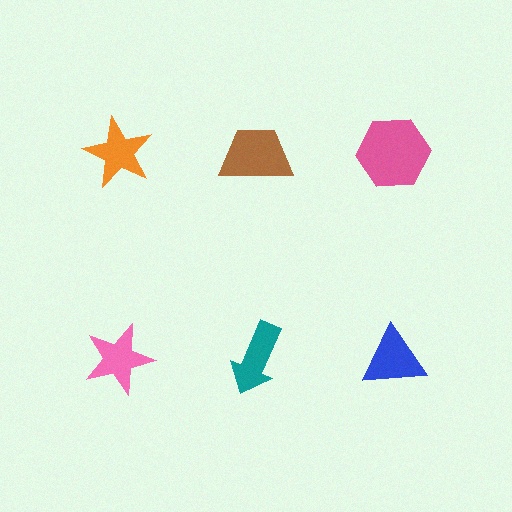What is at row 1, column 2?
A brown trapezoid.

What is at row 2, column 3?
A blue triangle.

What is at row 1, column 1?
An orange star.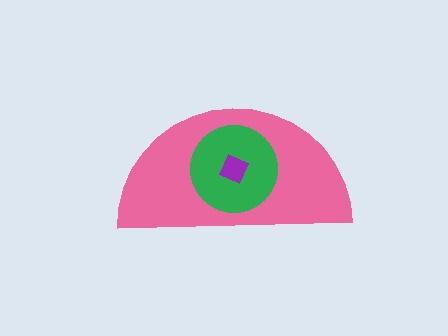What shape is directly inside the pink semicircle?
The green circle.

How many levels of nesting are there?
3.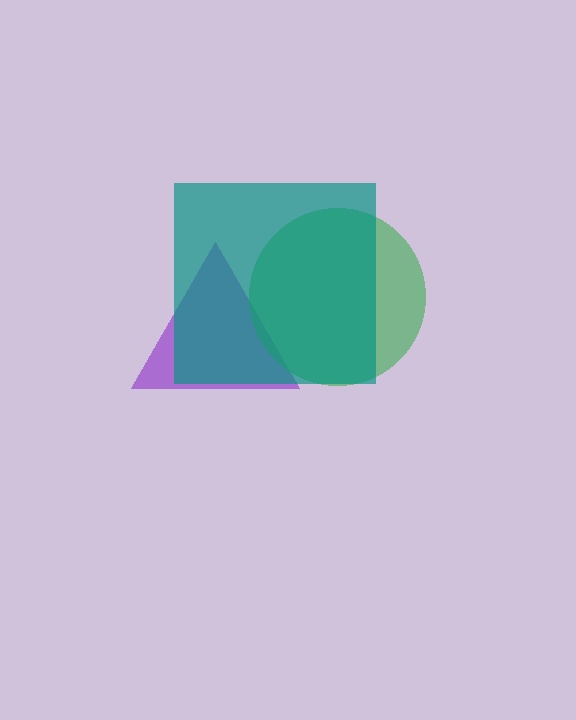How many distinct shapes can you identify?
There are 3 distinct shapes: a purple triangle, a green circle, a teal square.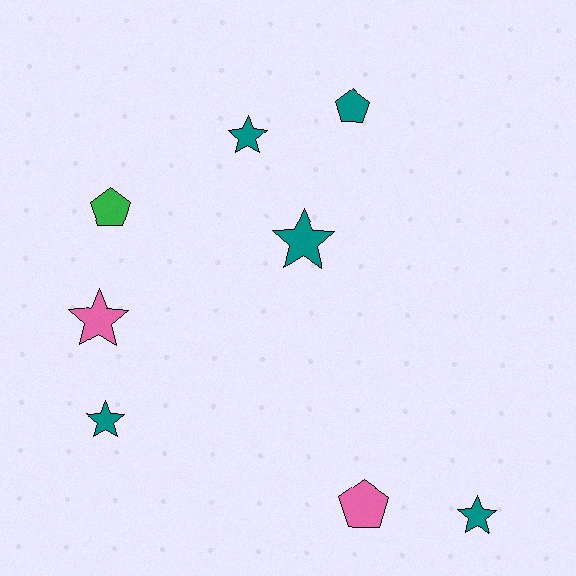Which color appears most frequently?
Teal, with 5 objects.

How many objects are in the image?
There are 8 objects.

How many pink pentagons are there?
There is 1 pink pentagon.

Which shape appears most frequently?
Star, with 5 objects.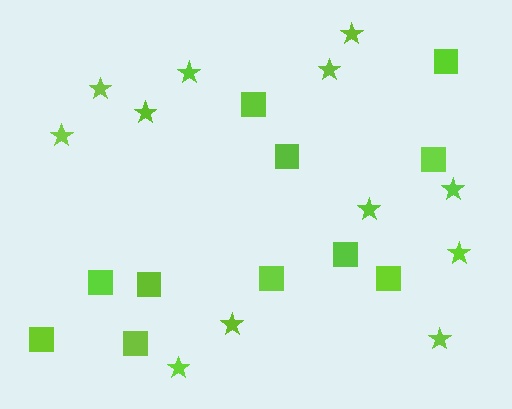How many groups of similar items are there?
There are 2 groups: one group of squares (11) and one group of stars (12).